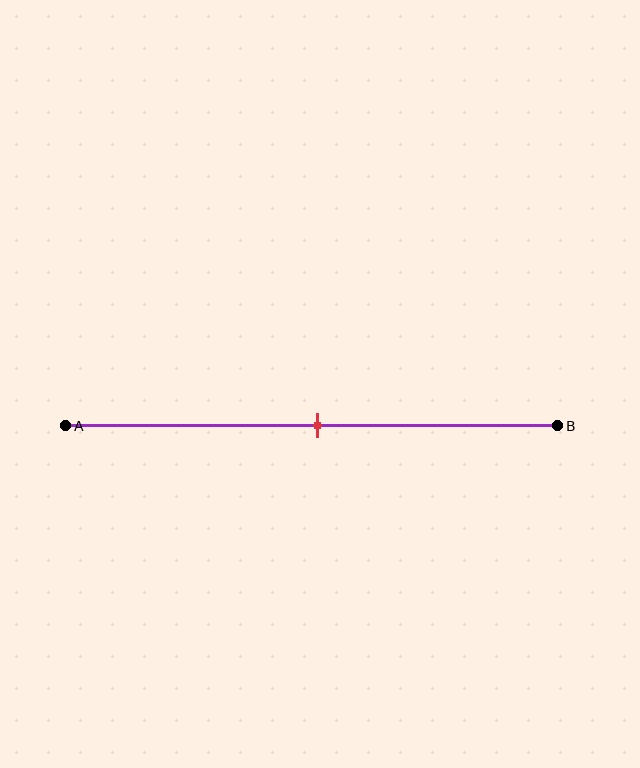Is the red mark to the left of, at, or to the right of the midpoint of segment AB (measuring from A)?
The red mark is approximately at the midpoint of segment AB.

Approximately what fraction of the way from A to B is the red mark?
The red mark is approximately 50% of the way from A to B.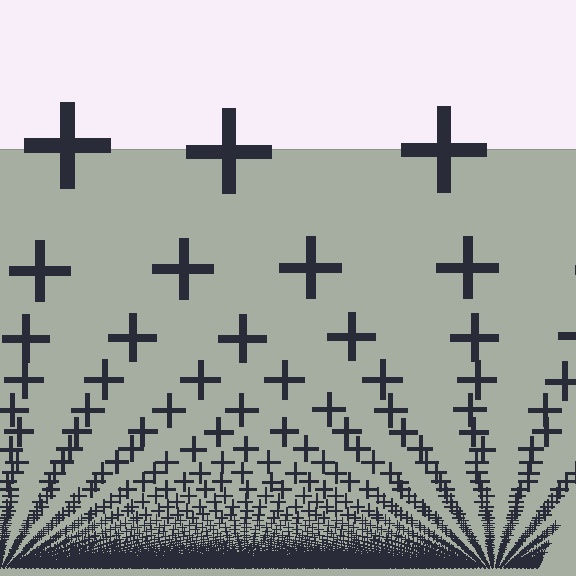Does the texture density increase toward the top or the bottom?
Density increases toward the bottom.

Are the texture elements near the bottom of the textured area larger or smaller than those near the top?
Smaller. The gradient is inverted — elements near the bottom are smaller and denser.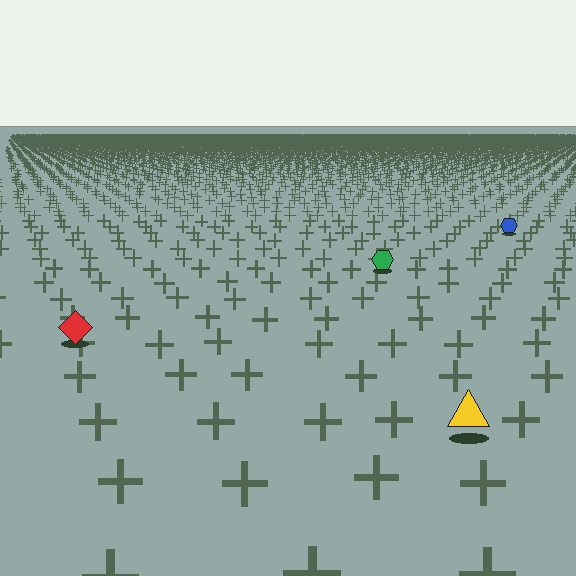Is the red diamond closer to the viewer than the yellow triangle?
No. The yellow triangle is closer — you can tell from the texture gradient: the ground texture is coarser near it.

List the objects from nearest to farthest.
From nearest to farthest: the yellow triangle, the red diamond, the green hexagon, the blue hexagon.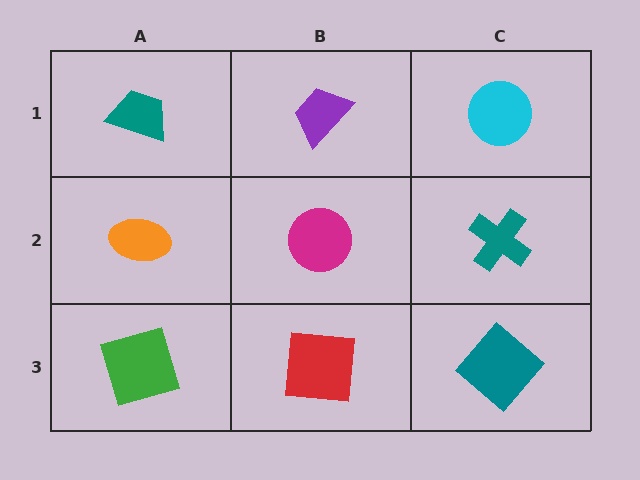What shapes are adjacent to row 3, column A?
An orange ellipse (row 2, column A), a red square (row 3, column B).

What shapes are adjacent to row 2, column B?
A purple trapezoid (row 1, column B), a red square (row 3, column B), an orange ellipse (row 2, column A), a teal cross (row 2, column C).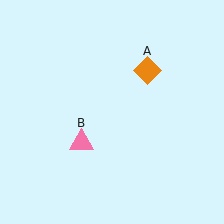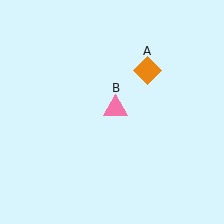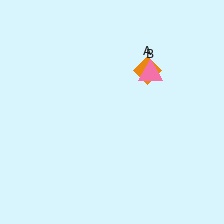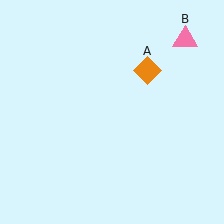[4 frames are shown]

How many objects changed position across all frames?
1 object changed position: pink triangle (object B).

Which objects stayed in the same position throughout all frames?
Orange diamond (object A) remained stationary.